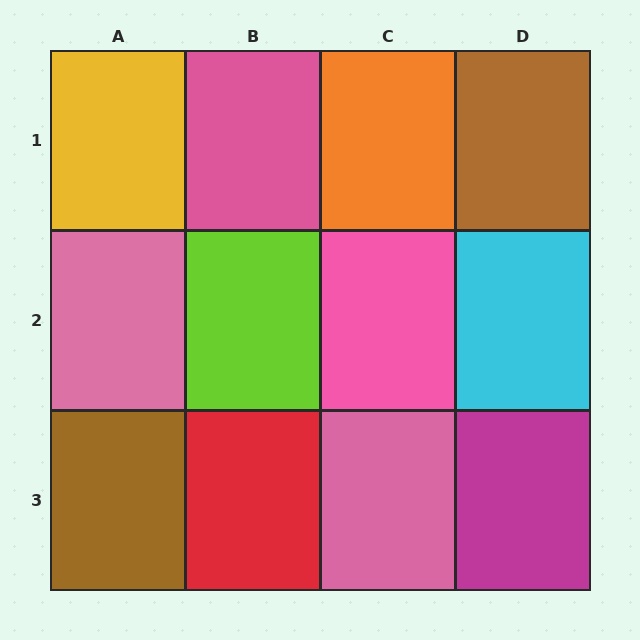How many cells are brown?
2 cells are brown.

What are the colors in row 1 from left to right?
Yellow, pink, orange, brown.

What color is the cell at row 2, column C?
Pink.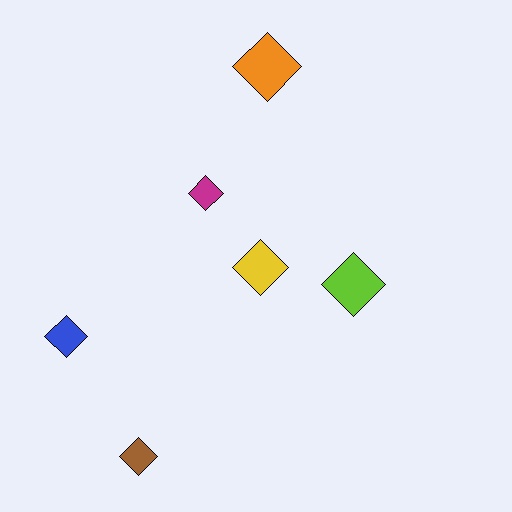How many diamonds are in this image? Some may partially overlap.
There are 6 diamonds.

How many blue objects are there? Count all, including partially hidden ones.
There is 1 blue object.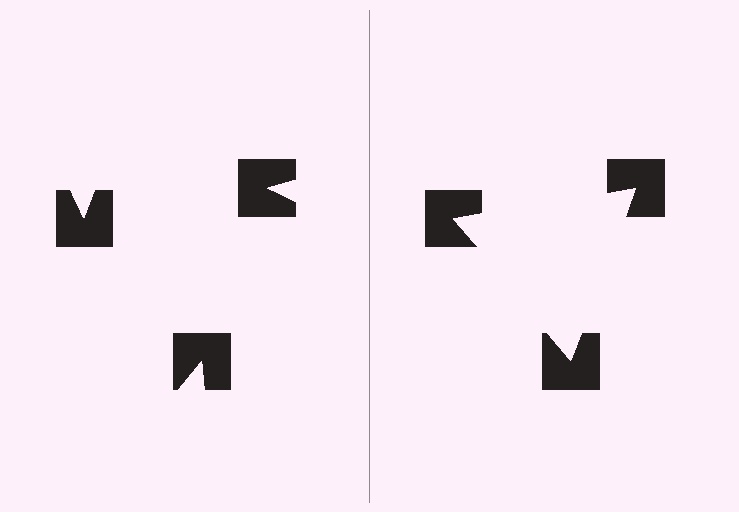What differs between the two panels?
The notched squares are positioned identically on both sides; only the wedge orientations differ. On the right they align to a triangle; on the left they are misaligned.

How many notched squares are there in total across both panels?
6 — 3 on each side.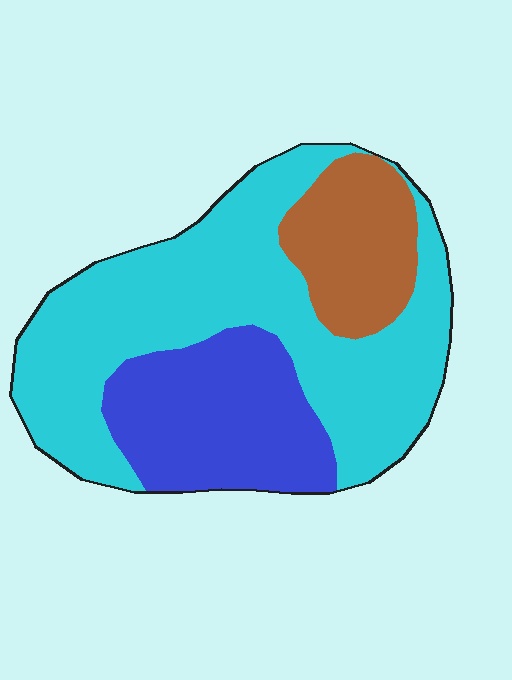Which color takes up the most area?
Cyan, at roughly 60%.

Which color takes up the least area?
Brown, at roughly 15%.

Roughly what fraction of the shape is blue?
Blue covers 26% of the shape.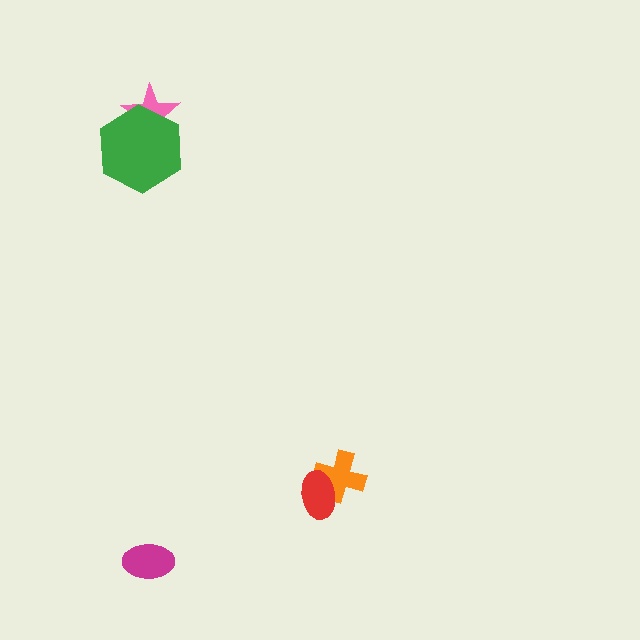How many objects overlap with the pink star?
1 object overlaps with the pink star.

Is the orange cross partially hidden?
Yes, it is partially covered by another shape.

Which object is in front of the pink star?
The green hexagon is in front of the pink star.